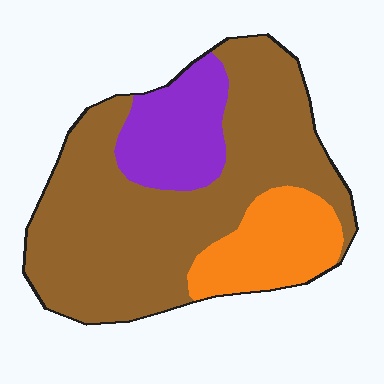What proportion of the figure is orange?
Orange covers about 15% of the figure.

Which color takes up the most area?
Brown, at roughly 65%.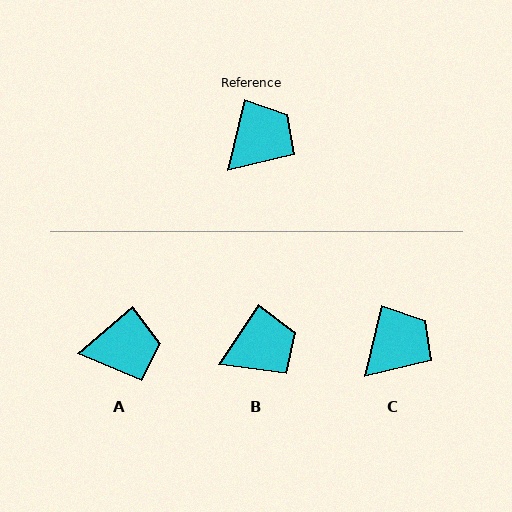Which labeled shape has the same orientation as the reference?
C.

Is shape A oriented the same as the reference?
No, it is off by about 36 degrees.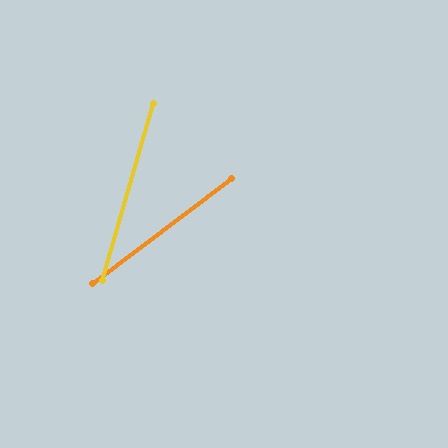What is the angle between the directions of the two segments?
Approximately 37 degrees.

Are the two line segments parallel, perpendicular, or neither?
Neither parallel nor perpendicular — they differ by about 37°.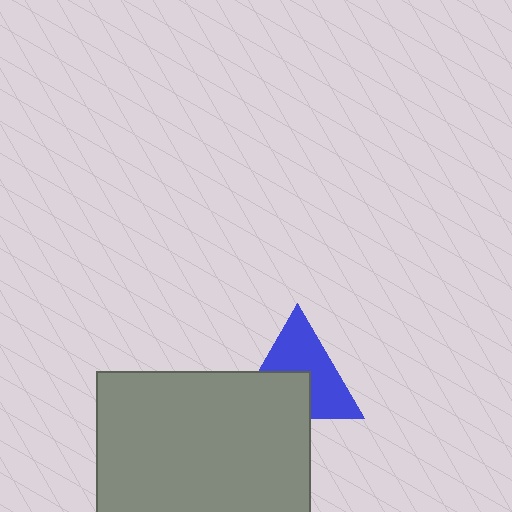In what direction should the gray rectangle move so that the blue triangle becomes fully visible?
The gray rectangle should move down. That is the shortest direction to clear the overlap and leave the blue triangle fully visible.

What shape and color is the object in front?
The object in front is a gray rectangle.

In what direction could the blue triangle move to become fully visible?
The blue triangle could move up. That would shift it out from behind the gray rectangle entirely.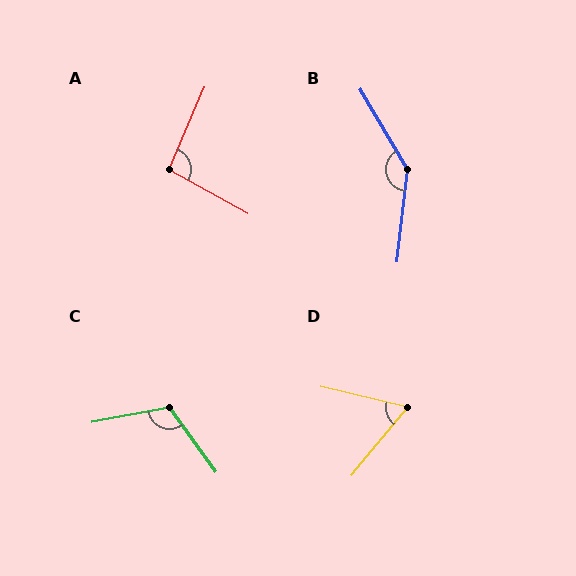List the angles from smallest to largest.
D (64°), A (96°), C (115°), B (142°).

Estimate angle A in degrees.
Approximately 96 degrees.